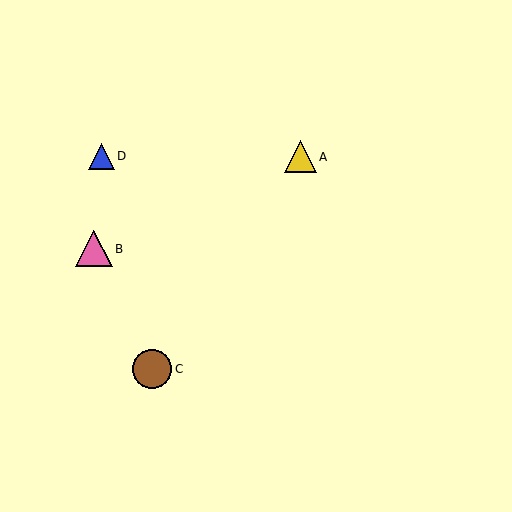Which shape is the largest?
The brown circle (labeled C) is the largest.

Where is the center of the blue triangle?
The center of the blue triangle is at (101, 156).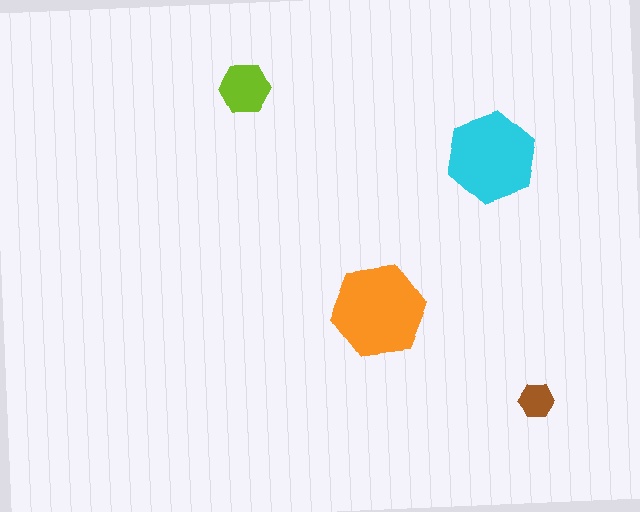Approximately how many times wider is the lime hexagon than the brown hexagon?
About 1.5 times wider.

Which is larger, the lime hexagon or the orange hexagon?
The orange one.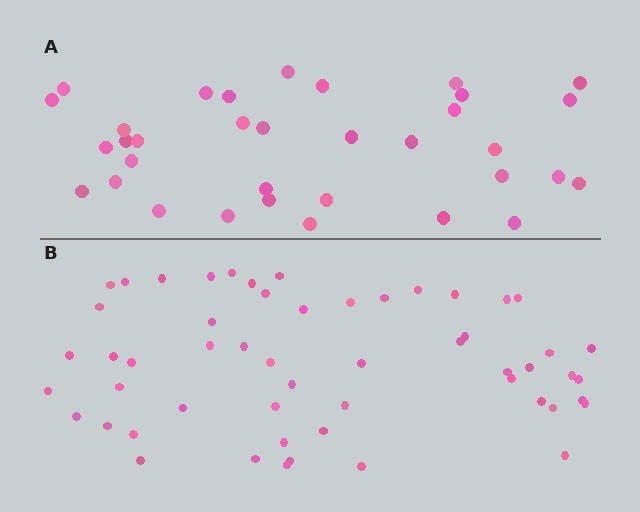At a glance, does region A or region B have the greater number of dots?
Region B (the bottom region) has more dots.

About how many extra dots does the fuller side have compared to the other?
Region B has approximately 20 more dots than region A.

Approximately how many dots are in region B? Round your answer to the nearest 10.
About 50 dots. (The exact count is 54, which rounds to 50.)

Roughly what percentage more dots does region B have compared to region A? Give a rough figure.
About 60% more.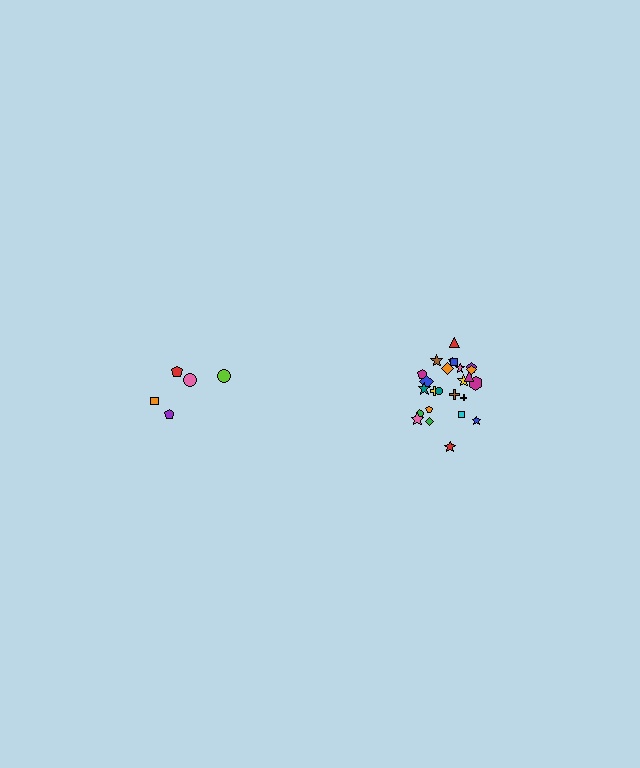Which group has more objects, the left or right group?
The right group.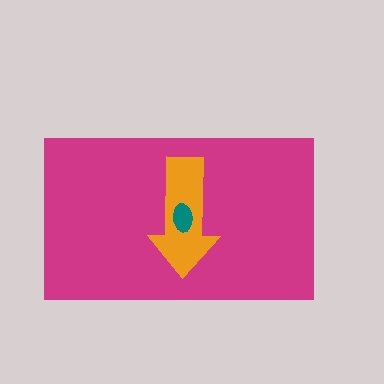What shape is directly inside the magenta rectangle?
The orange arrow.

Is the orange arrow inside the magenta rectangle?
Yes.